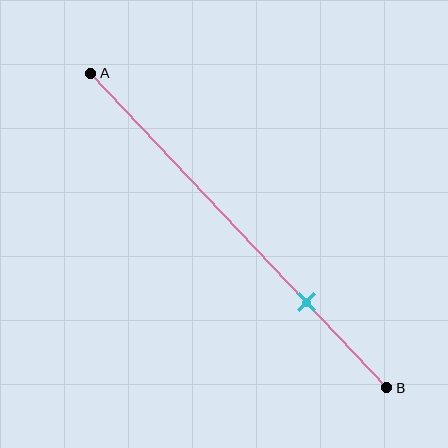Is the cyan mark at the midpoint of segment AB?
No, the mark is at about 75% from A, not at the 50% midpoint.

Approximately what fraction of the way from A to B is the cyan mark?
The cyan mark is approximately 75% of the way from A to B.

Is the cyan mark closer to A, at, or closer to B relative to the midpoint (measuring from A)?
The cyan mark is closer to point B than the midpoint of segment AB.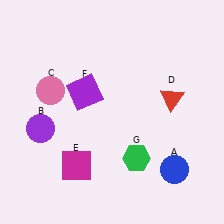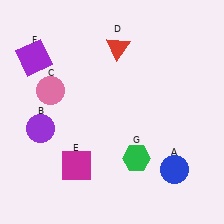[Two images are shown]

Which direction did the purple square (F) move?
The purple square (F) moved left.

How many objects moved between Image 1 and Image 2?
2 objects moved between the two images.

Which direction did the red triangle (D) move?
The red triangle (D) moved left.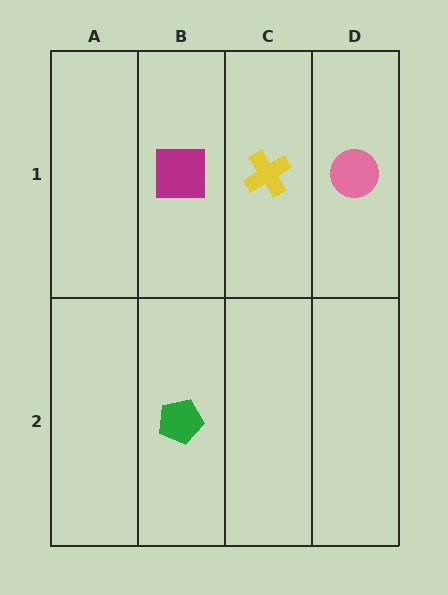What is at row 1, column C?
A yellow cross.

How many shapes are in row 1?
3 shapes.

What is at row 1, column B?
A magenta square.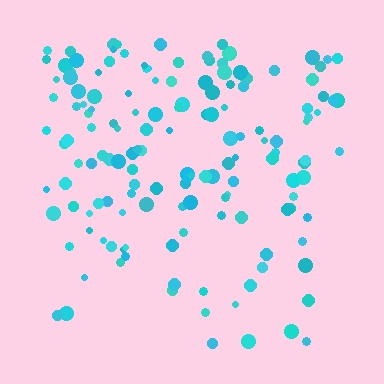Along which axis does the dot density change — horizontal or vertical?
Vertical.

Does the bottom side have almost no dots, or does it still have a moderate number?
Still a moderate number, just noticeably fewer than the top.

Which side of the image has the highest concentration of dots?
The top.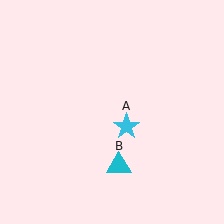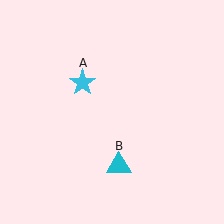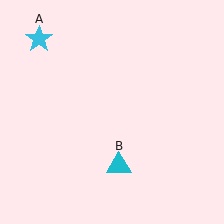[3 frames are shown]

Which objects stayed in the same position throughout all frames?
Cyan triangle (object B) remained stationary.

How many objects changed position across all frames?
1 object changed position: cyan star (object A).